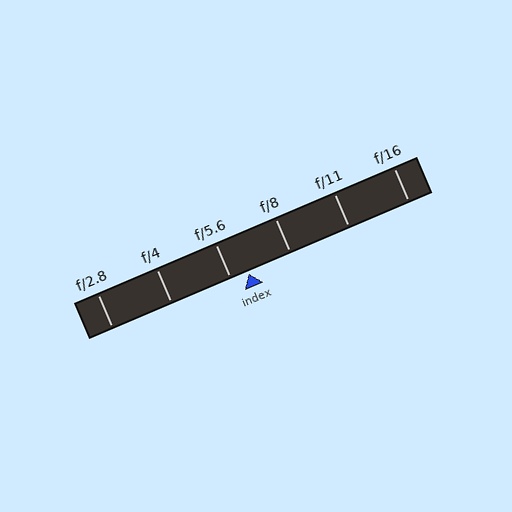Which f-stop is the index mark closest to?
The index mark is closest to f/5.6.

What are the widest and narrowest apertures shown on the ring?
The widest aperture shown is f/2.8 and the narrowest is f/16.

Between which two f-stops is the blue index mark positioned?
The index mark is between f/5.6 and f/8.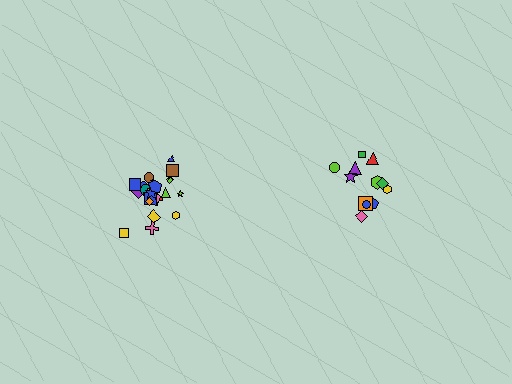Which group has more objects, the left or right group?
The left group.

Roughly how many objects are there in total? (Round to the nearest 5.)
Roughly 35 objects in total.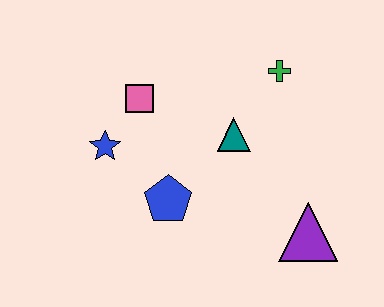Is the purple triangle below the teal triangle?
Yes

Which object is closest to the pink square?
The blue star is closest to the pink square.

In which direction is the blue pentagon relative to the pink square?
The blue pentagon is below the pink square.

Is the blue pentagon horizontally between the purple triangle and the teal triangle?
No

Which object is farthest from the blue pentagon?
The green cross is farthest from the blue pentagon.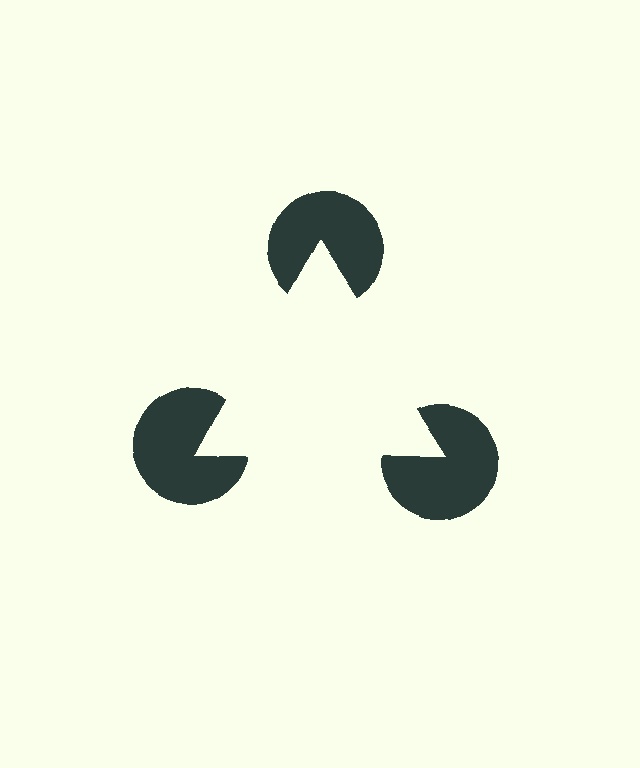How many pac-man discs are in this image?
There are 3 — one at each vertex of the illusory triangle.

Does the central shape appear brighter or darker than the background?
It typically appears slightly brighter than the background, even though no actual brightness change is drawn.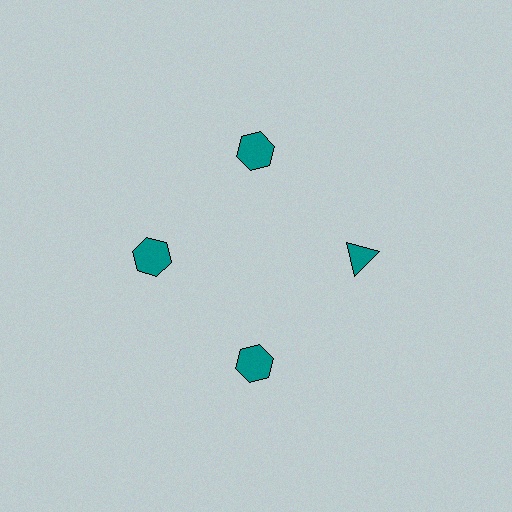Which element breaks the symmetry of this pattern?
The teal triangle at roughly the 3 o'clock position breaks the symmetry. All other shapes are teal hexagons.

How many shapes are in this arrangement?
There are 4 shapes arranged in a ring pattern.